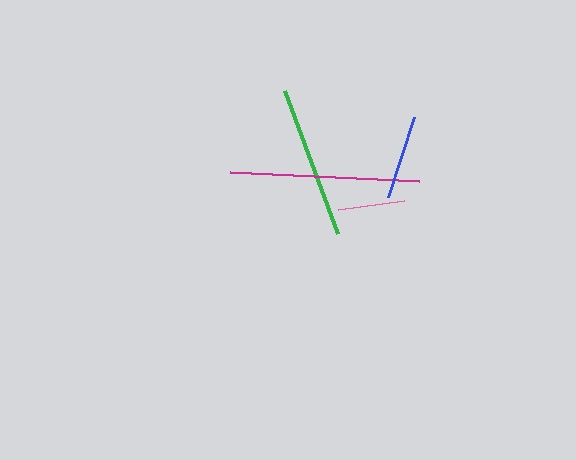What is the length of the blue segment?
The blue segment is approximately 84 pixels long.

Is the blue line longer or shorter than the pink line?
The blue line is longer than the pink line.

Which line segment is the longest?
The magenta line is the longest at approximately 189 pixels.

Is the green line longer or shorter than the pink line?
The green line is longer than the pink line.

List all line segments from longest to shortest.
From longest to shortest: magenta, green, blue, pink.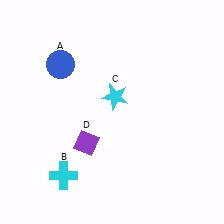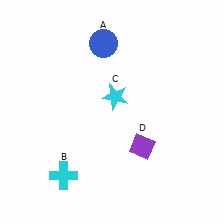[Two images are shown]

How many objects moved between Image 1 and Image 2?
2 objects moved between the two images.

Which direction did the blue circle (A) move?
The blue circle (A) moved right.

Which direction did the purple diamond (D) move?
The purple diamond (D) moved right.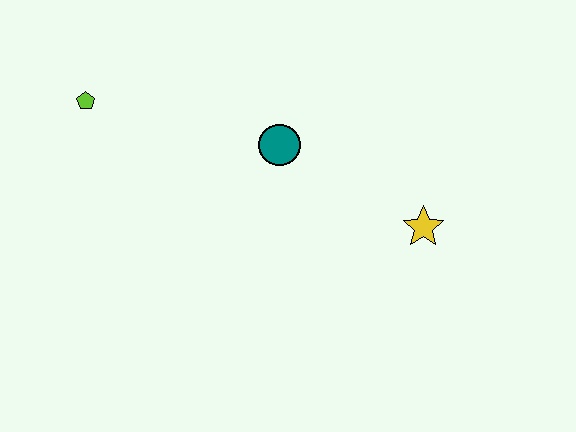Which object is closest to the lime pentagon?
The teal circle is closest to the lime pentagon.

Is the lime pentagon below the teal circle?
No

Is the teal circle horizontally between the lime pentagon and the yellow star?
Yes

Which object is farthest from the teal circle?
The lime pentagon is farthest from the teal circle.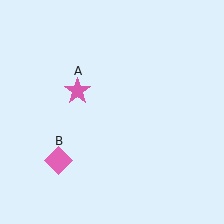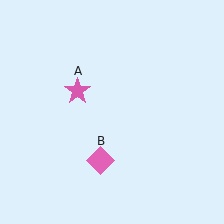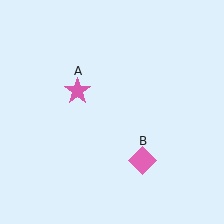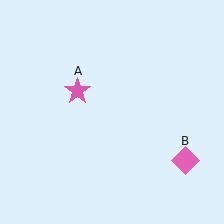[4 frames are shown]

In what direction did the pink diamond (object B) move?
The pink diamond (object B) moved right.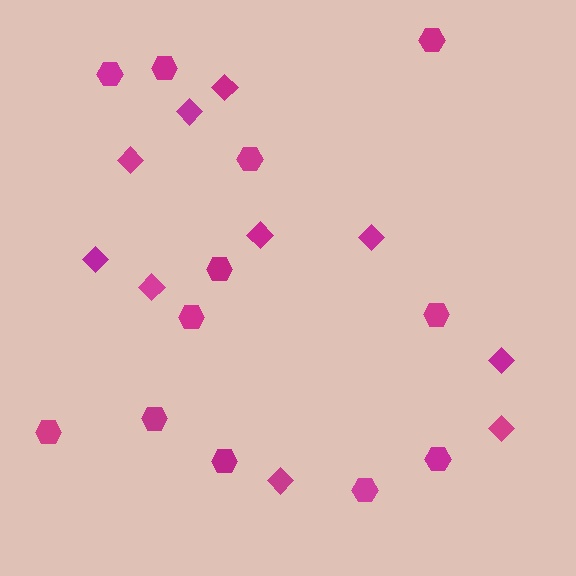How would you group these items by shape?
There are 2 groups: one group of diamonds (10) and one group of hexagons (12).